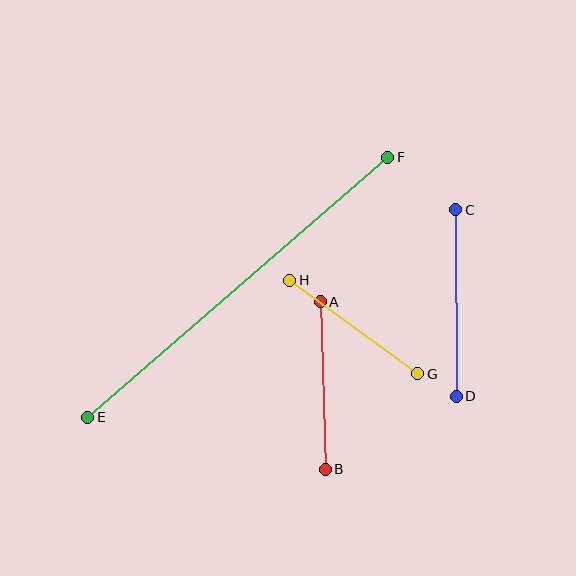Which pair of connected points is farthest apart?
Points E and F are farthest apart.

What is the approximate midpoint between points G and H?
The midpoint is at approximately (354, 327) pixels.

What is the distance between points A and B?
The distance is approximately 167 pixels.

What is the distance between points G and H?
The distance is approximately 158 pixels.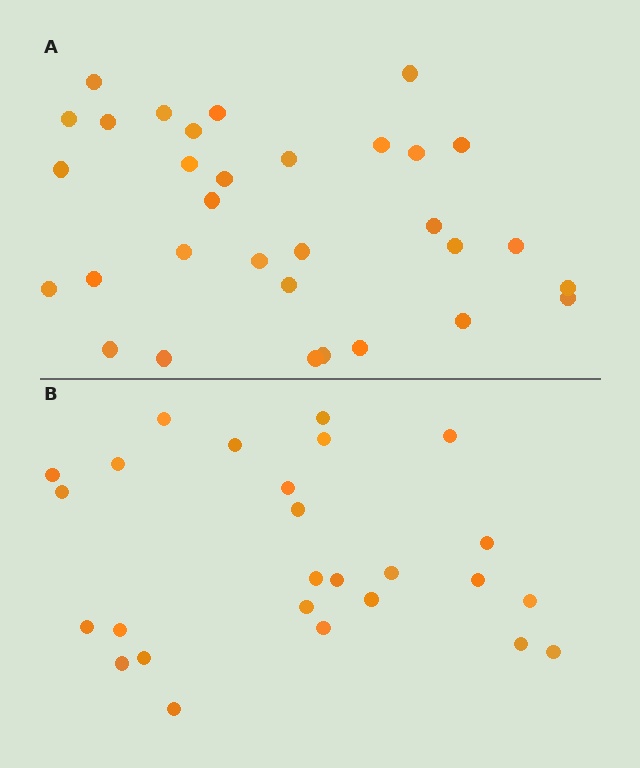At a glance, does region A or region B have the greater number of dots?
Region A (the top region) has more dots.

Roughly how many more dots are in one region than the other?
Region A has about 6 more dots than region B.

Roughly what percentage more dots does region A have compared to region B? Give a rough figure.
About 25% more.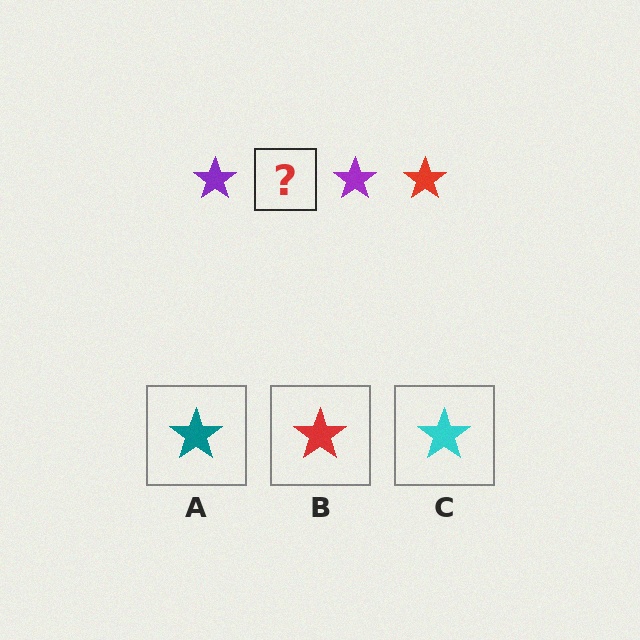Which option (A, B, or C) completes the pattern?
B.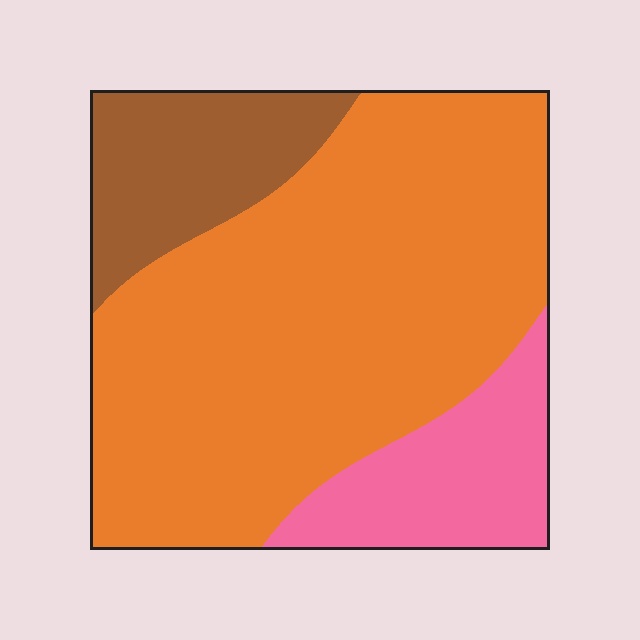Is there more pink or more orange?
Orange.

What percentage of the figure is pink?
Pink takes up about one sixth (1/6) of the figure.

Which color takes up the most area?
Orange, at roughly 70%.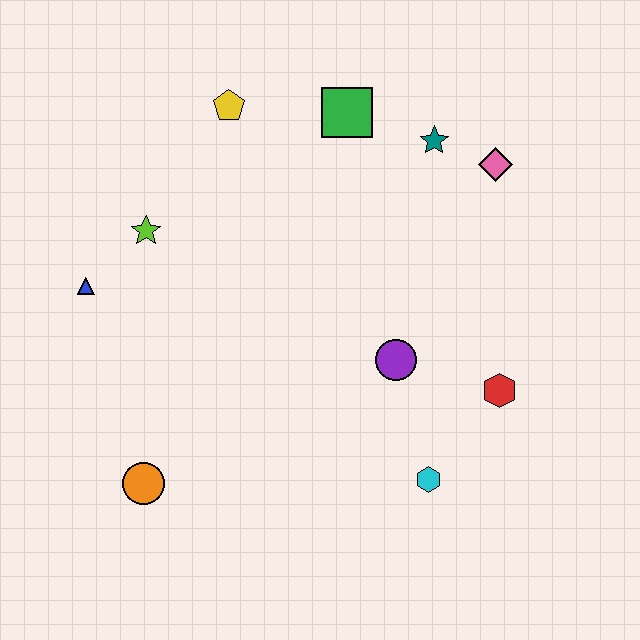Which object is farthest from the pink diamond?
The orange circle is farthest from the pink diamond.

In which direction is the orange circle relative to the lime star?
The orange circle is below the lime star.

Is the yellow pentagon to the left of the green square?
Yes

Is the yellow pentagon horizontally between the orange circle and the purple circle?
Yes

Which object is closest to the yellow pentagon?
The green square is closest to the yellow pentagon.